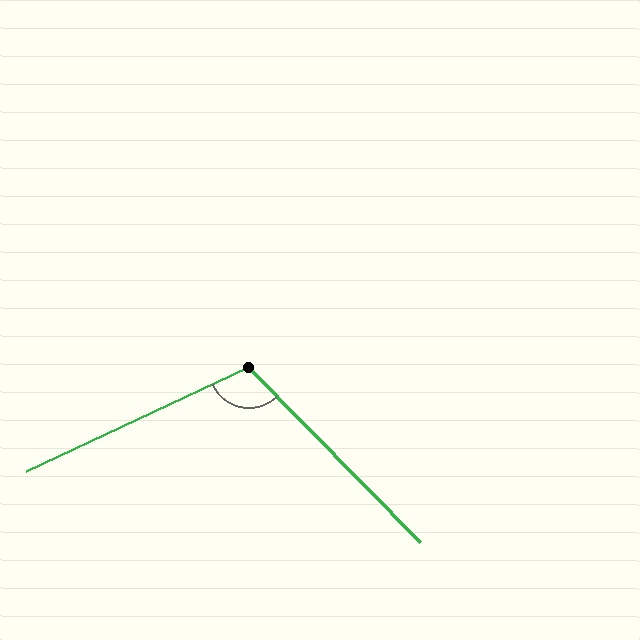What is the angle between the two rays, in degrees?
Approximately 110 degrees.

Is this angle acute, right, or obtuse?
It is obtuse.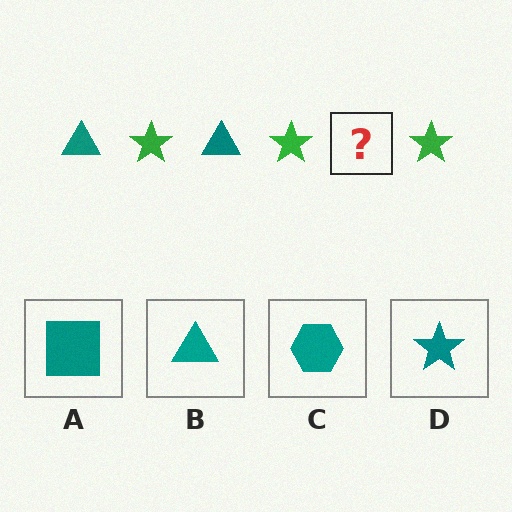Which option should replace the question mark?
Option B.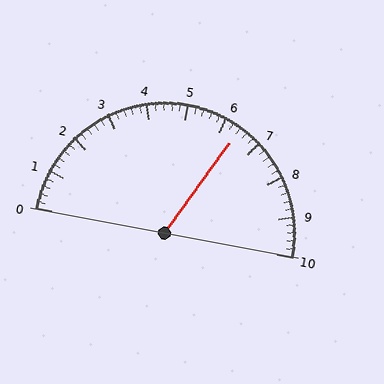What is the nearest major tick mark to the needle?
The nearest major tick mark is 6.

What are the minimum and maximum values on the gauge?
The gauge ranges from 0 to 10.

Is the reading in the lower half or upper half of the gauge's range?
The reading is in the upper half of the range (0 to 10).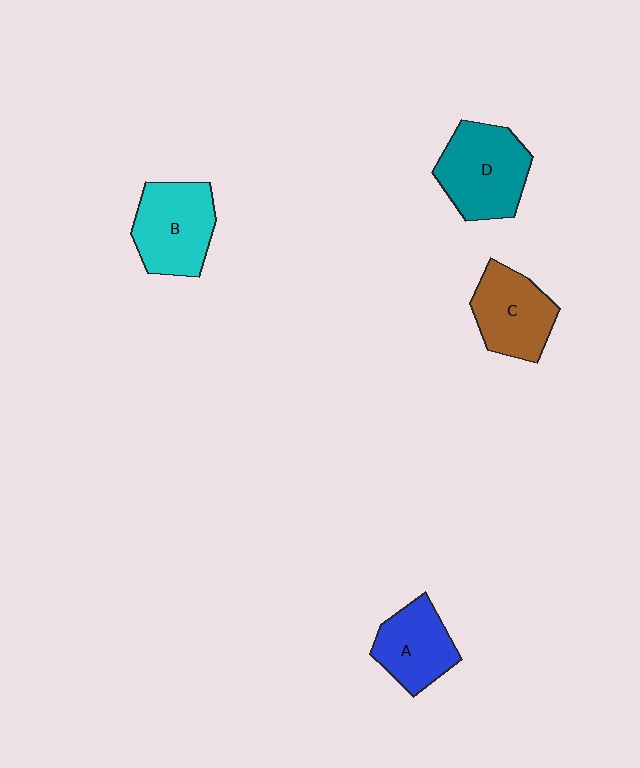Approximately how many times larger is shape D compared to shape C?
Approximately 1.2 times.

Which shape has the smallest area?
Shape A (blue).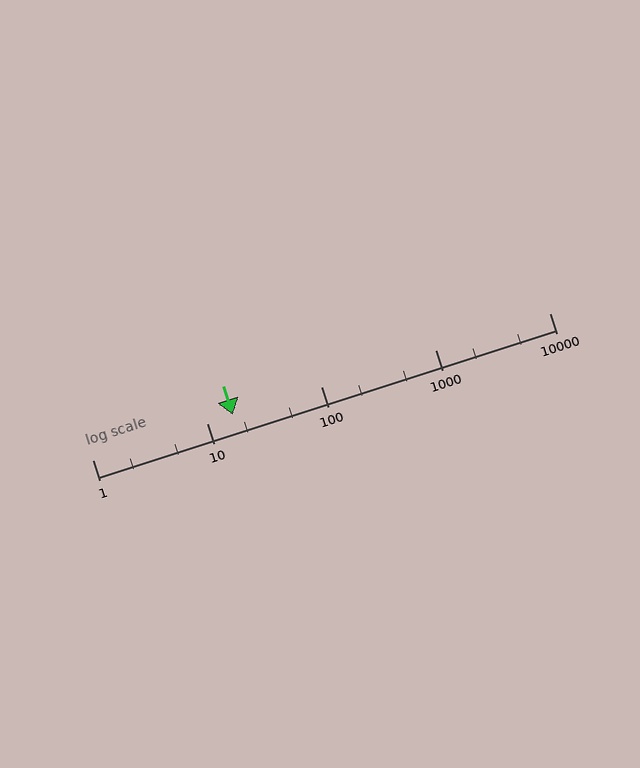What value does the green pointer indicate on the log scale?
The pointer indicates approximately 17.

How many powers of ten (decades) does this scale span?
The scale spans 4 decades, from 1 to 10000.